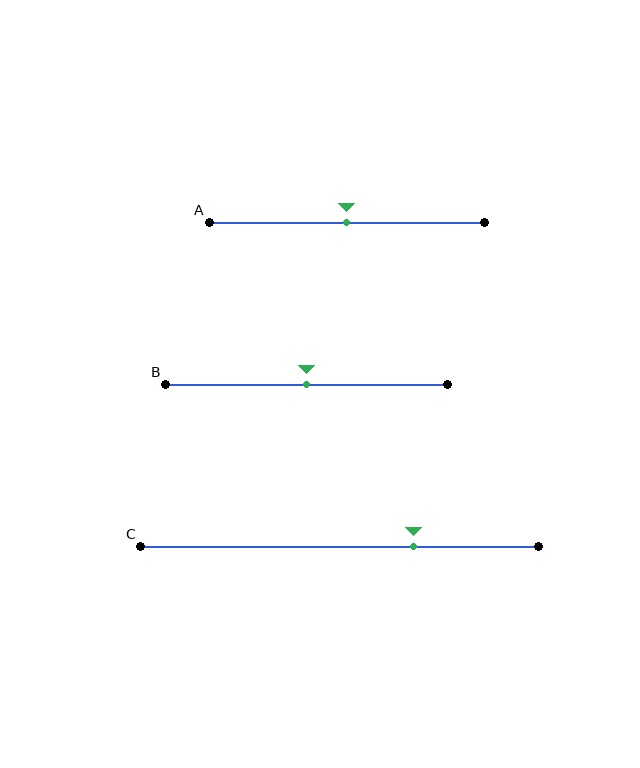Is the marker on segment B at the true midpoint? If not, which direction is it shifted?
Yes, the marker on segment B is at the true midpoint.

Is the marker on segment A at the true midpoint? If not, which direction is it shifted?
Yes, the marker on segment A is at the true midpoint.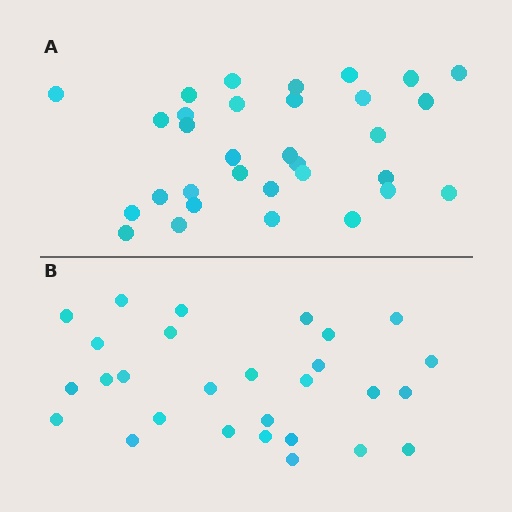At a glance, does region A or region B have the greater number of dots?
Region A (the top region) has more dots.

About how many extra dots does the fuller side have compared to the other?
Region A has about 4 more dots than region B.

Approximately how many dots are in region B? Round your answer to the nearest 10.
About 30 dots. (The exact count is 28, which rounds to 30.)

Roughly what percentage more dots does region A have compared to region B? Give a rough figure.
About 15% more.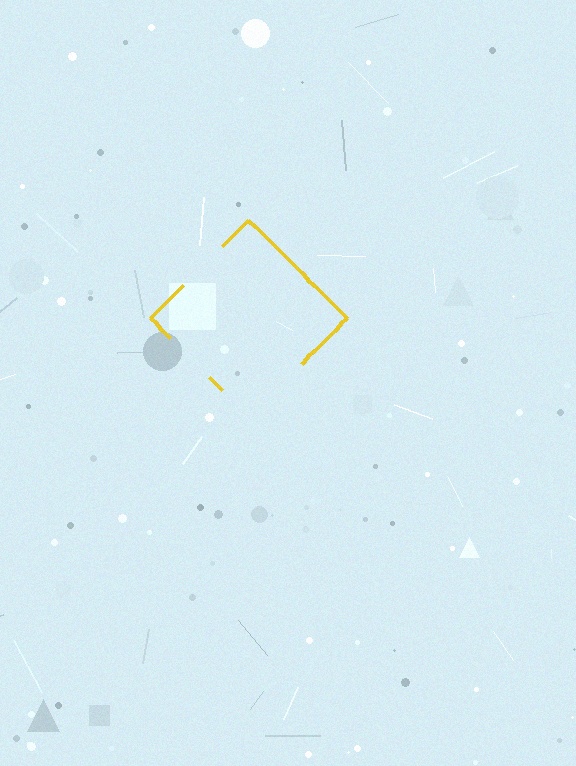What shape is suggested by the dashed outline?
The dashed outline suggests a diamond.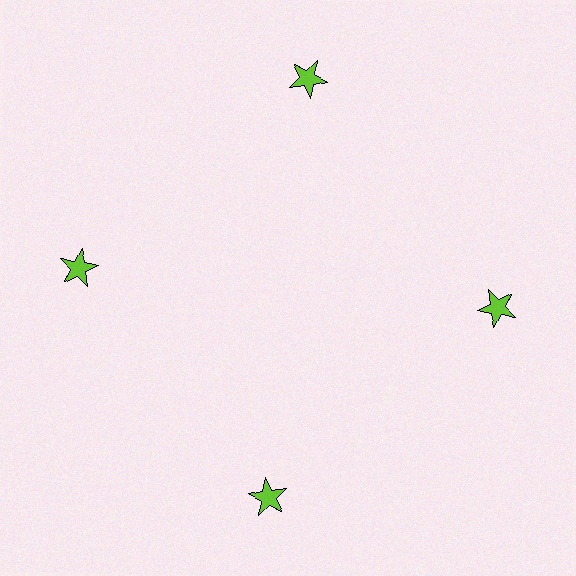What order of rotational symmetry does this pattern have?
This pattern has 4-fold rotational symmetry.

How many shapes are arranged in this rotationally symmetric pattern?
There are 4 shapes, arranged in 4 groups of 1.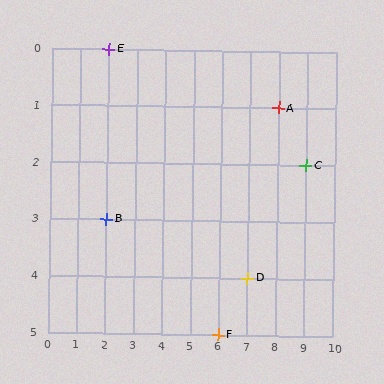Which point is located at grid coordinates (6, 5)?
Point F is at (6, 5).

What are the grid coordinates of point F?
Point F is at grid coordinates (6, 5).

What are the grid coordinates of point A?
Point A is at grid coordinates (8, 1).